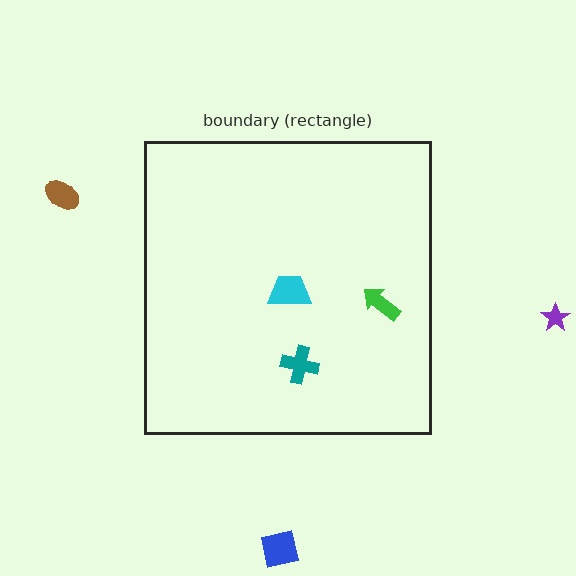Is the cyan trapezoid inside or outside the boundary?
Inside.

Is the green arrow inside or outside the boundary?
Inside.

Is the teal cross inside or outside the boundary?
Inside.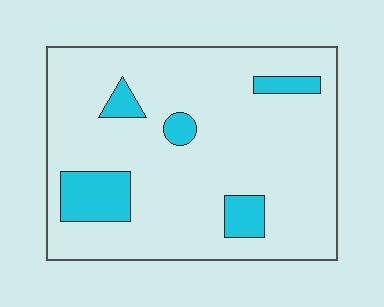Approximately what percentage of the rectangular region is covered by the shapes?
Approximately 15%.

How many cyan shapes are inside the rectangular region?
5.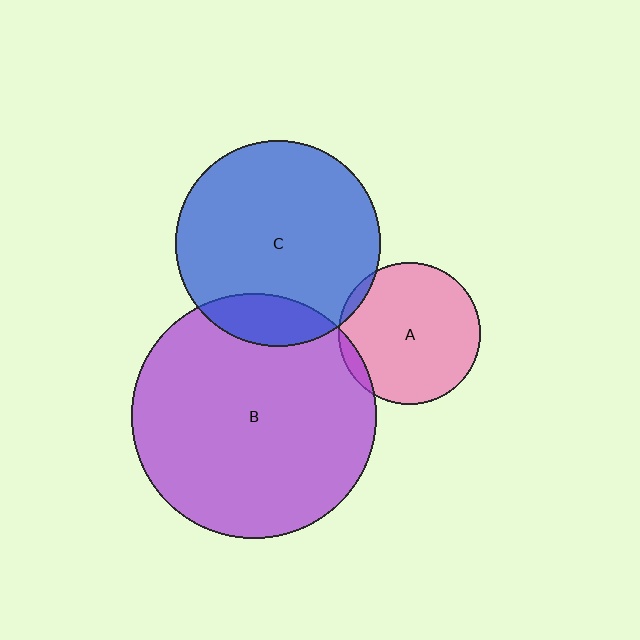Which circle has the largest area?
Circle B (purple).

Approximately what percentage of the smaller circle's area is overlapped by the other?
Approximately 5%.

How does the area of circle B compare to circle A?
Approximately 3.0 times.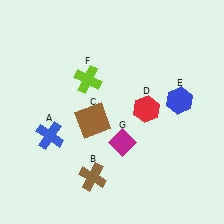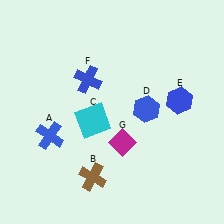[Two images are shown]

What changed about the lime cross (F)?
In Image 1, F is lime. In Image 2, it changed to blue.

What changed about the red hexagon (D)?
In Image 1, D is red. In Image 2, it changed to blue.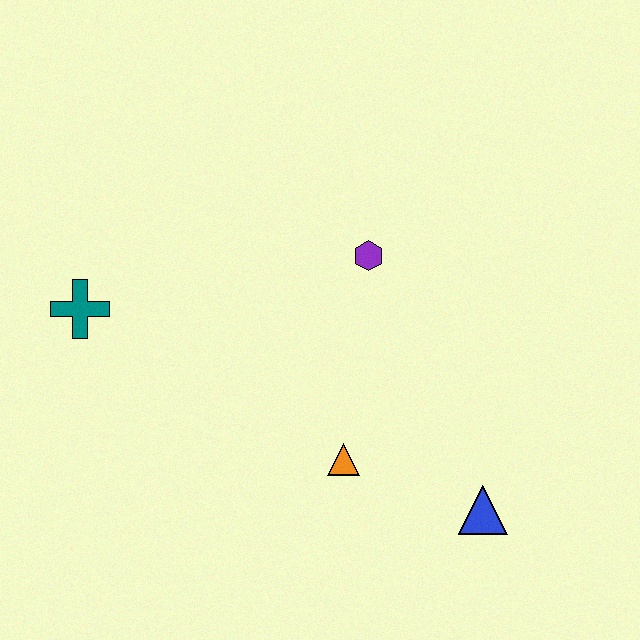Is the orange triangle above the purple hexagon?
No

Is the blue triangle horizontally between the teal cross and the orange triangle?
No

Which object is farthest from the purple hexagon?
The teal cross is farthest from the purple hexagon.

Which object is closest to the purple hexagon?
The orange triangle is closest to the purple hexagon.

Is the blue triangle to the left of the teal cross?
No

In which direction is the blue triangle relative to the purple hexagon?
The blue triangle is below the purple hexagon.